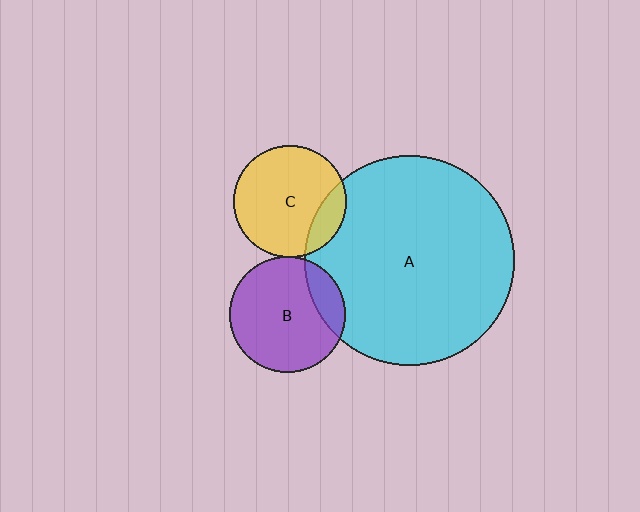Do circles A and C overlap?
Yes.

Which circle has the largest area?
Circle A (cyan).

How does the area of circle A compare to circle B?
Approximately 3.3 times.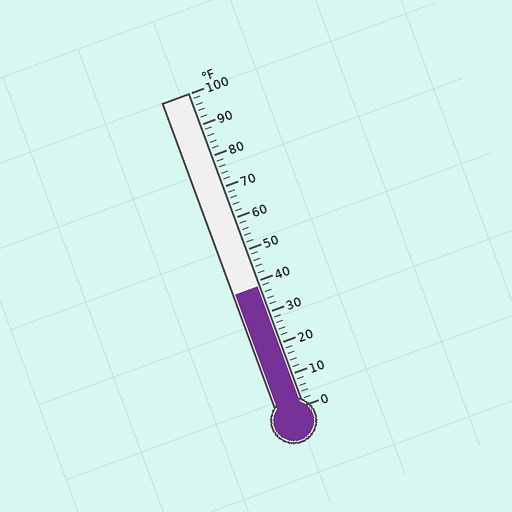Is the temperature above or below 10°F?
The temperature is above 10°F.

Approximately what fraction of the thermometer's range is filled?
The thermometer is filled to approximately 40% of its range.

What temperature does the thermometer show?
The thermometer shows approximately 38°F.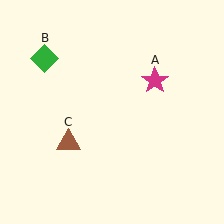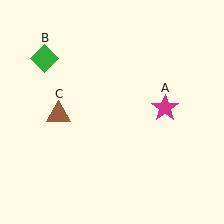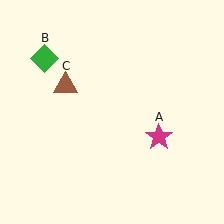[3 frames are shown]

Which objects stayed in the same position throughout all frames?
Green diamond (object B) remained stationary.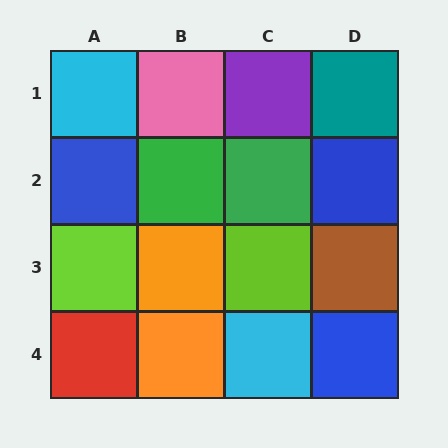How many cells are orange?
2 cells are orange.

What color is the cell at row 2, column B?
Green.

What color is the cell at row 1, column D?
Teal.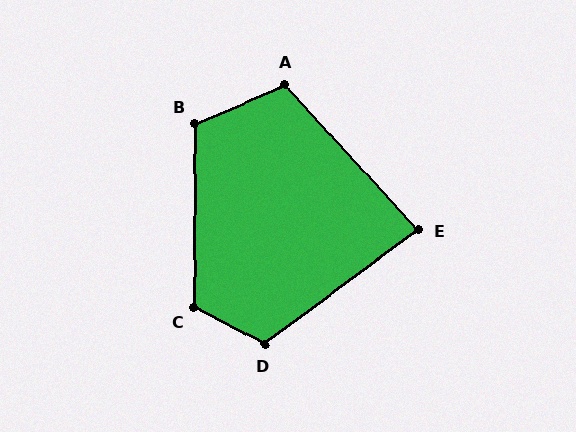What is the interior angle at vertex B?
Approximately 113 degrees (obtuse).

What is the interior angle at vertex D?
Approximately 115 degrees (obtuse).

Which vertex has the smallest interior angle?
E, at approximately 84 degrees.